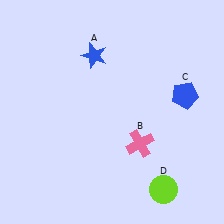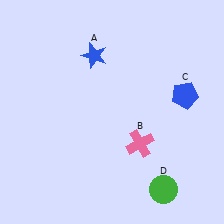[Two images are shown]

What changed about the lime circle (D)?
In Image 1, D is lime. In Image 2, it changed to green.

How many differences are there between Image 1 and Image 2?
There is 1 difference between the two images.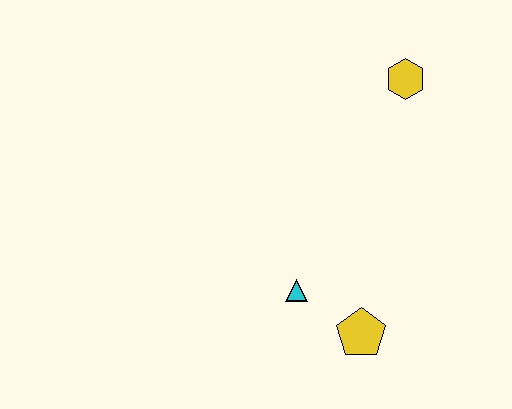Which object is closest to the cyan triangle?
The yellow pentagon is closest to the cyan triangle.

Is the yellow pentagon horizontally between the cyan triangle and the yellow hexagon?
Yes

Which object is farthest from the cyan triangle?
The yellow hexagon is farthest from the cyan triangle.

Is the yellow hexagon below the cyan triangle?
No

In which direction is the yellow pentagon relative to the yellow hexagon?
The yellow pentagon is below the yellow hexagon.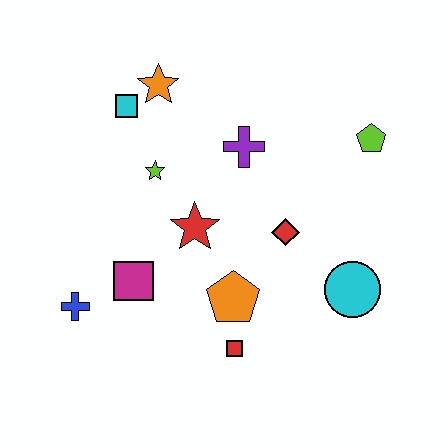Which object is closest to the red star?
The lime star is closest to the red star.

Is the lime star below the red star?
No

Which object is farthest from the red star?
The lime pentagon is farthest from the red star.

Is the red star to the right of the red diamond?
No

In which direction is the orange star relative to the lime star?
The orange star is above the lime star.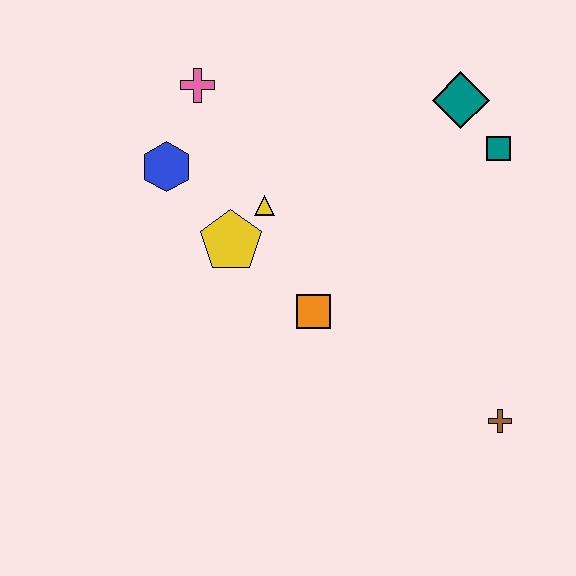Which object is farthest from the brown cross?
The pink cross is farthest from the brown cross.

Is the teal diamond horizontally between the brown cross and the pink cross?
Yes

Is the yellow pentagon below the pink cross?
Yes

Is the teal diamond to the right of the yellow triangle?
Yes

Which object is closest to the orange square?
The yellow pentagon is closest to the orange square.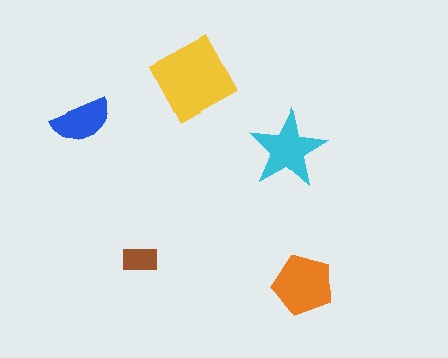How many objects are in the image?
There are 5 objects in the image.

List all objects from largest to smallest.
The yellow diamond, the orange pentagon, the cyan star, the blue semicircle, the brown rectangle.